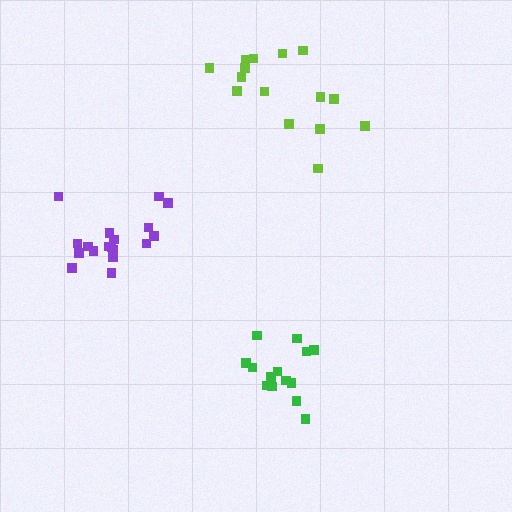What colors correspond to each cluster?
The clusters are colored: lime, green, purple.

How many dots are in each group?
Group 1: 15 dots, Group 2: 14 dots, Group 3: 18 dots (47 total).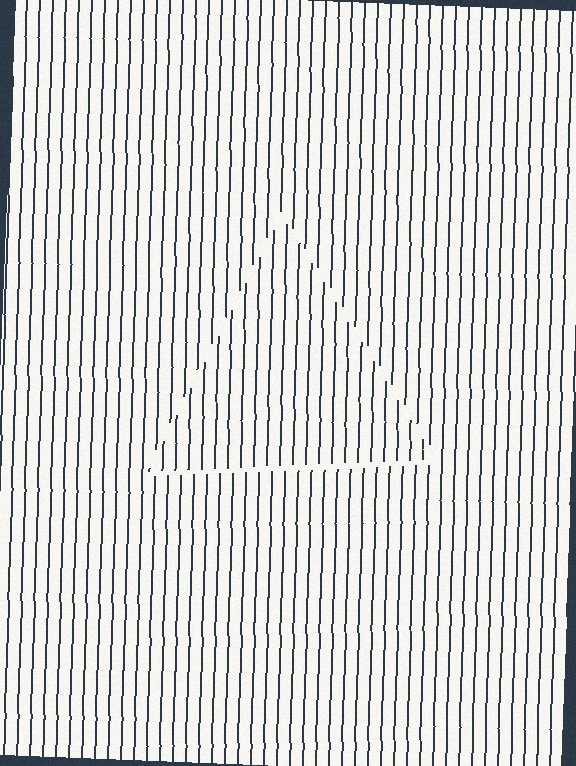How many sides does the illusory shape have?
3 sides — the line-ends trace a triangle.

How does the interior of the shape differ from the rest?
The interior of the shape contains the same grating, shifted by half a period — the contour is defined by the phase discontinuity where line-ends from the inner and outer gratings abut.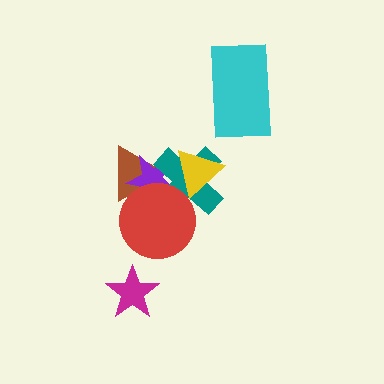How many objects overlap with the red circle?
3 objects overlap with the red circle.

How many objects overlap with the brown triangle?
3 objects overlap with the brown triangle.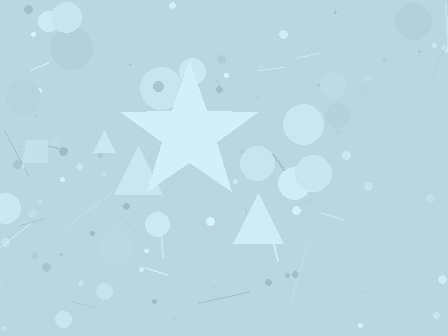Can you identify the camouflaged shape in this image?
The camouflaged shape is a star.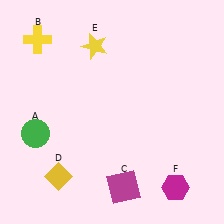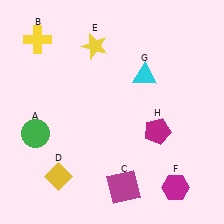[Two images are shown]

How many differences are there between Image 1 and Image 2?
There are 2 differences between the two images.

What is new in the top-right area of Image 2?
A cyan triangle (G) was added in the top-right area of Image 2.